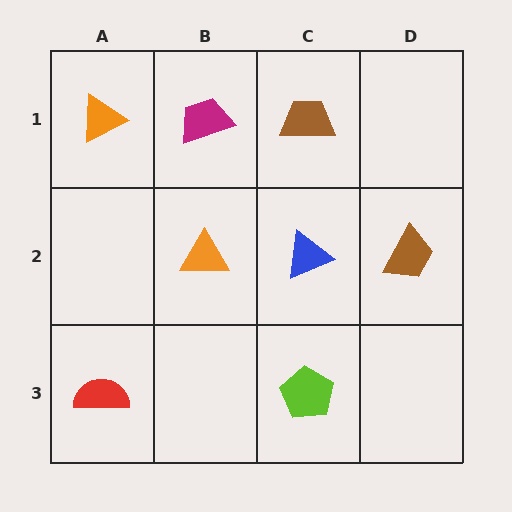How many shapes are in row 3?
2 shapes.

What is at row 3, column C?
A lime pentagon.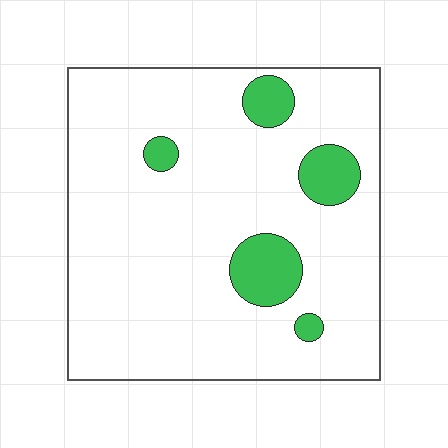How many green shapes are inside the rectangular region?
5.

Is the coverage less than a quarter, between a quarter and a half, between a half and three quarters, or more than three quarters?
Less than a quarter.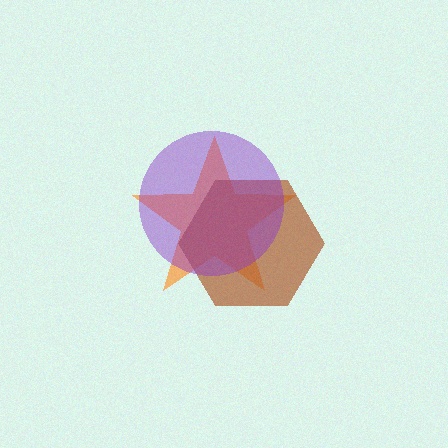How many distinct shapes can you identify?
There are 3 distinct shapes: an orange star, a brown hexagon, a purple circle.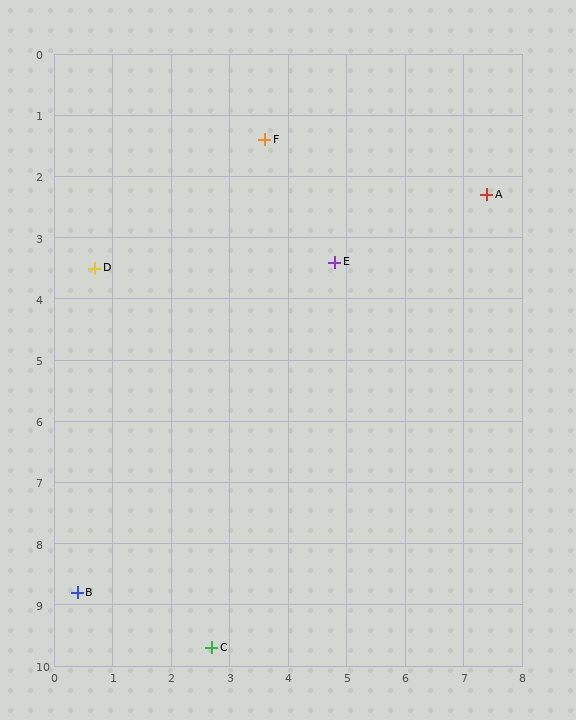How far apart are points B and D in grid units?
Points B and D are about 5.3 grid units apart.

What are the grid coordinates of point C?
Point C is at approximately (2.7, 9.7).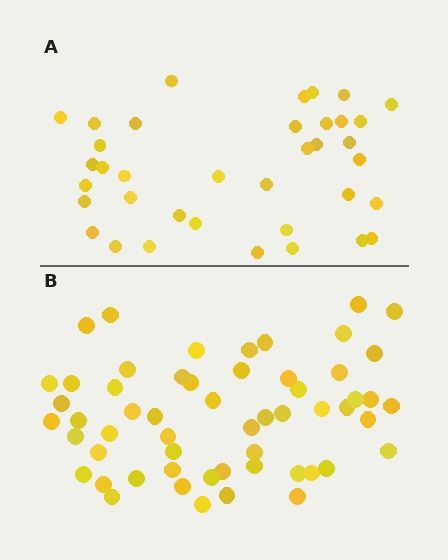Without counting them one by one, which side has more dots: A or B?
Region B (the bottom region) has more dots.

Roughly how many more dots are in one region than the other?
Region B has approximately 20 more dots than region A.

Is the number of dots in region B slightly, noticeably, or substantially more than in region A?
Region B has substantially more. The ratio is roughly 1.5 to 1.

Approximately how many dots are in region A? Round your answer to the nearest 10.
About 40 dots. (The exact count is 37, which rounds to 40.)